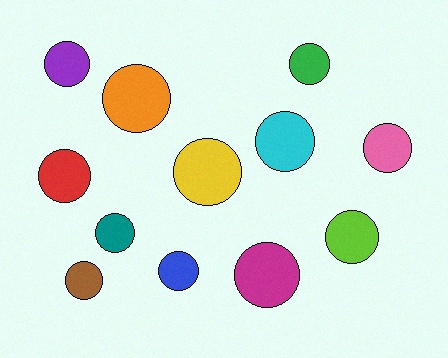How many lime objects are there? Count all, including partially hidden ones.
There is 1 lime object.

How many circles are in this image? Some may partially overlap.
There are 12 circles.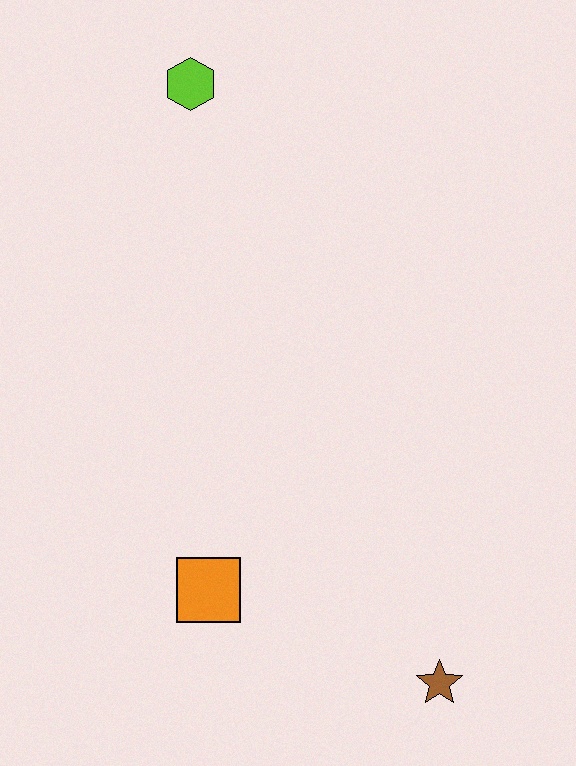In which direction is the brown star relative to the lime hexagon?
The brown star is below the lime hexagon.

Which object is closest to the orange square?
The brown star is closest to the orange square.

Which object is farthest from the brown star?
The lime hexagon is farthest from the brown star.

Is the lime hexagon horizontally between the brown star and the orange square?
No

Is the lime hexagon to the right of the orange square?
No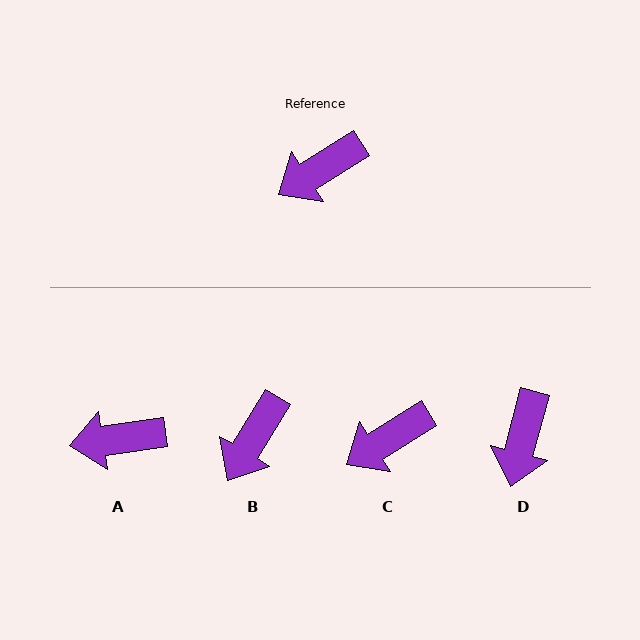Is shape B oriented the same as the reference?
No, it is off by about 27 degrees.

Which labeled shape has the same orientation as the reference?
C.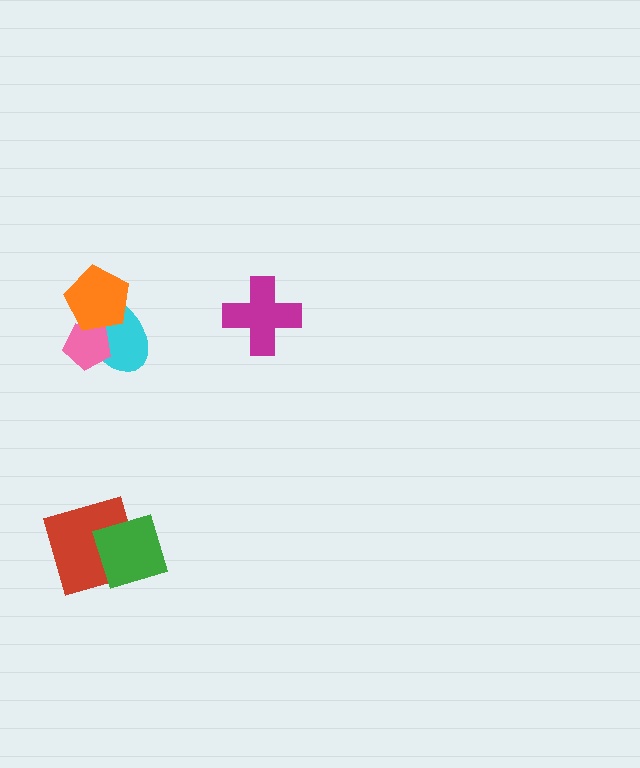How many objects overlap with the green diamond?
1 object overlaps with the green diamond.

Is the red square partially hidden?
Yes, it is partially covered by another shape.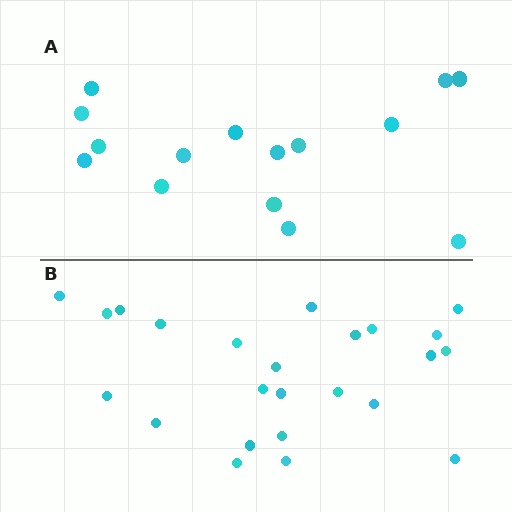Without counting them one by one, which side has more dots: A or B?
Region B (the bottom region) has more dots.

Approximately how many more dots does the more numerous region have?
Region B has roughly 8 or so more dots than region A.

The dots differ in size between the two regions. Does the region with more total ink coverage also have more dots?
No. Region A has more total ink coverage because its dots are larger, but region B actually contains more individual dots. Total area can be misleading — the number of items is what matters here.